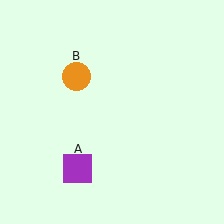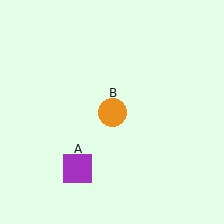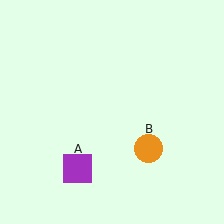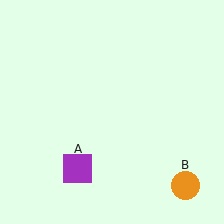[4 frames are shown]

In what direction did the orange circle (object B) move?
The orange circle (object B) moved down and to the right.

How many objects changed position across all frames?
1 object changed position: orange circle (object B).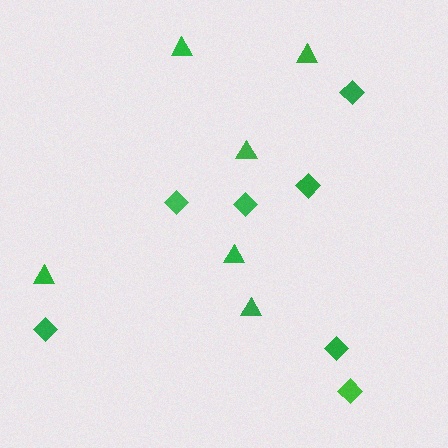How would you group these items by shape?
There are 2 groups: one group of triangles (6) and one group of diamonds (7).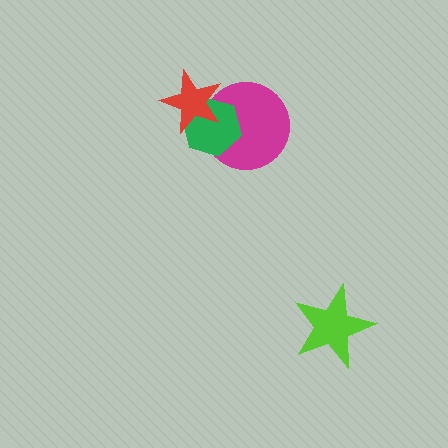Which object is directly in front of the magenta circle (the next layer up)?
The green hexagon is directly in front of the magenta circle.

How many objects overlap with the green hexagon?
2 objects overlap with the green hexagon.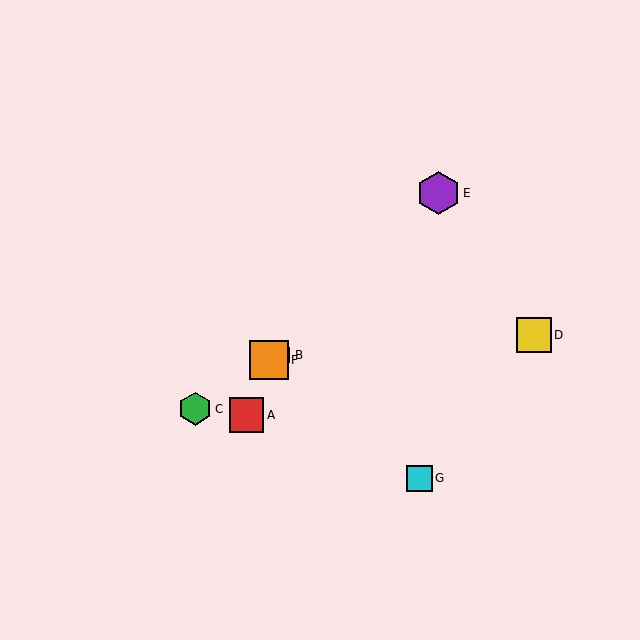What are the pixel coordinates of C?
Object C is at (195, 409).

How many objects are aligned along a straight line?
3 objects (B, C, F) are aligned along a straight line.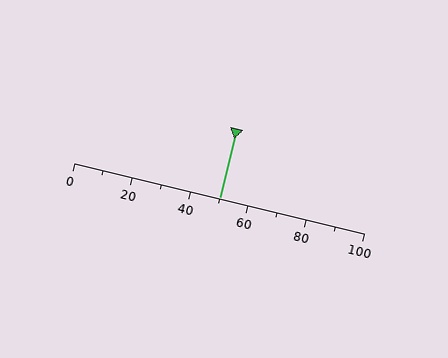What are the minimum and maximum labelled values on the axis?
The axis runs from 0 to 100.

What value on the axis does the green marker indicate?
The marker indicates approximately 50.